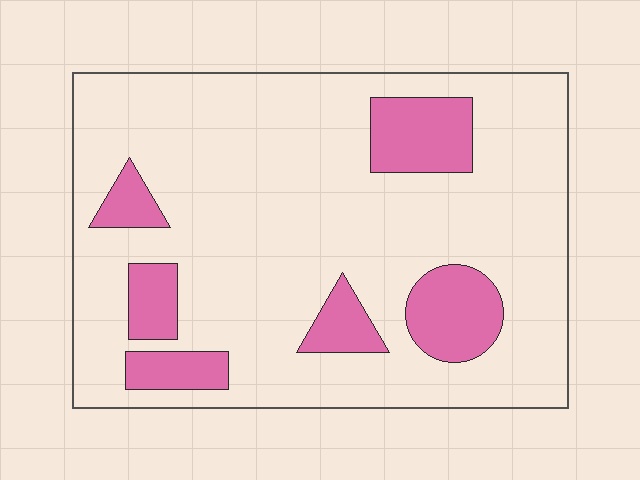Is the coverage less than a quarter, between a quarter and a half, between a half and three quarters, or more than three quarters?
Less than a quarter.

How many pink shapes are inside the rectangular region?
6.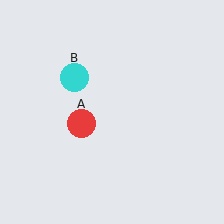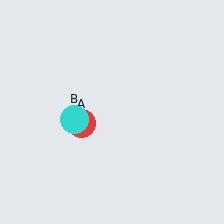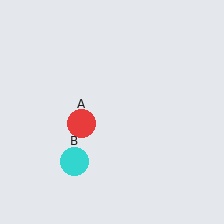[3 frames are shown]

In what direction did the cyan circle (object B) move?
The cyan circle (object B) moved down.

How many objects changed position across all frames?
1 object changed position: cyan circle (object B).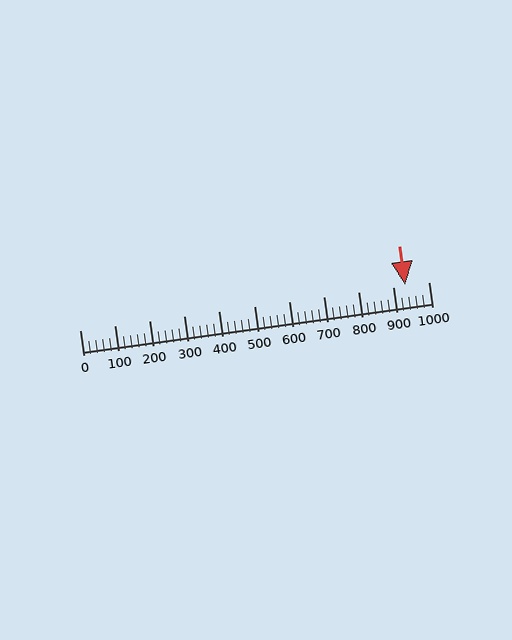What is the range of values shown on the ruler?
The ruler shows values from 0 to 1000.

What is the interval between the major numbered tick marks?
The major tick marks are spaced 100 units apart.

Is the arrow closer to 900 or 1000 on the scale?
The arrow is closer to 900.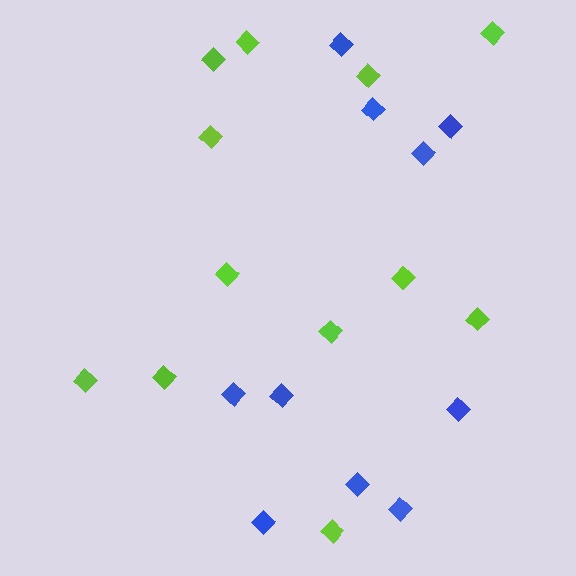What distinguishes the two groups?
There are 2 groups: one group of lime diamonds (12) and one group of blue diamonds (10).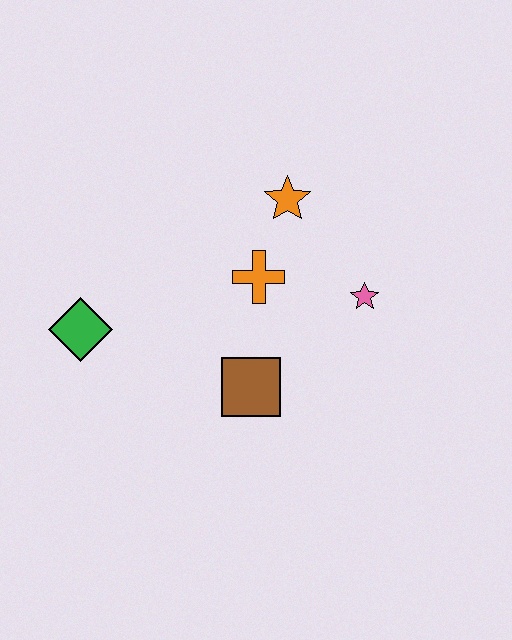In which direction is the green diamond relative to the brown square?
The green diamond is to the left of the brown square.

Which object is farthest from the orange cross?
The green diamond is farthest from the orange cross.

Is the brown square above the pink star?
No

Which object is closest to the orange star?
The orange cross is closest to the orange star.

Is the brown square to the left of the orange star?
Yes